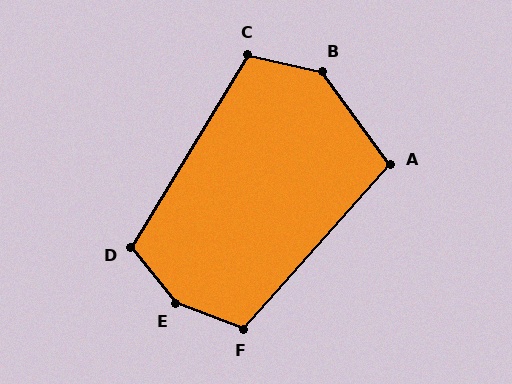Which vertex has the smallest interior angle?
A, at approximately 102 degrees.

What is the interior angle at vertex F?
Approximately 111 degrees (obtuse).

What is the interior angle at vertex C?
Approximately 109 degrees (obtuse).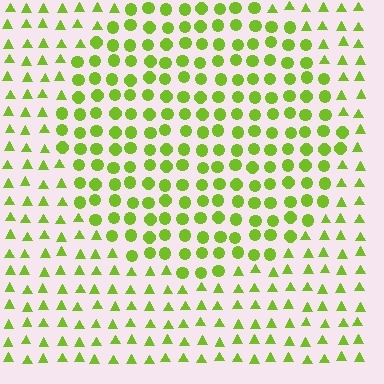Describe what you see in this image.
The image is filled with small lime elements arranged in a uniform grid. A circle-shaped region contains circles, while the surrounding area contains triangles. The boundary is defined purely by the change in element shape.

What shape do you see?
I see a circle.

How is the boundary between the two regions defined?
The boundary is defined by a change in element shape: circles inside vs. triangles outside. All elements share the same color and spacing.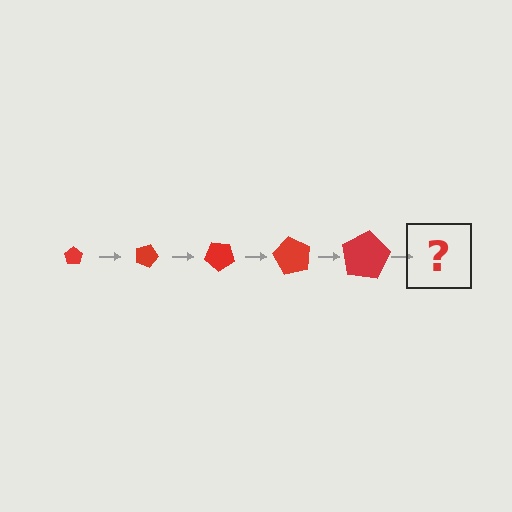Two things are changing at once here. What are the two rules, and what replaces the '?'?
The two rules are that the pentagon grows larger each step and it rotates 20 degrees each step. The '?' should be a pentagon, larger than the previous one and rotated 100 degrees from the start.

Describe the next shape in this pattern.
It should be a pentagon, larger than the previous one and rotated 100 degrees from the start.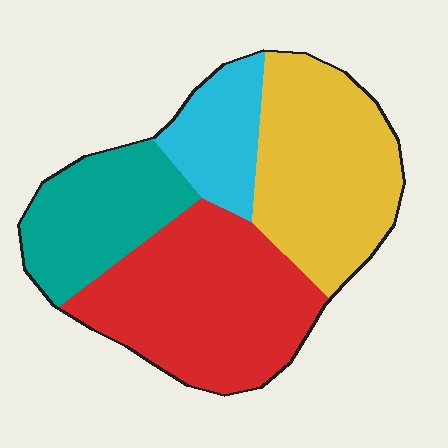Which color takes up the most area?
Red, at roughly 35%.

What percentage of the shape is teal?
Teal covers 20% of the shape.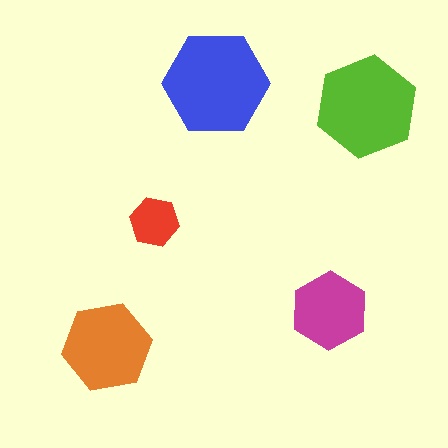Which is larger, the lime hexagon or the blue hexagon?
The blue one.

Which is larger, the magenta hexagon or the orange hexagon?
The orange one.